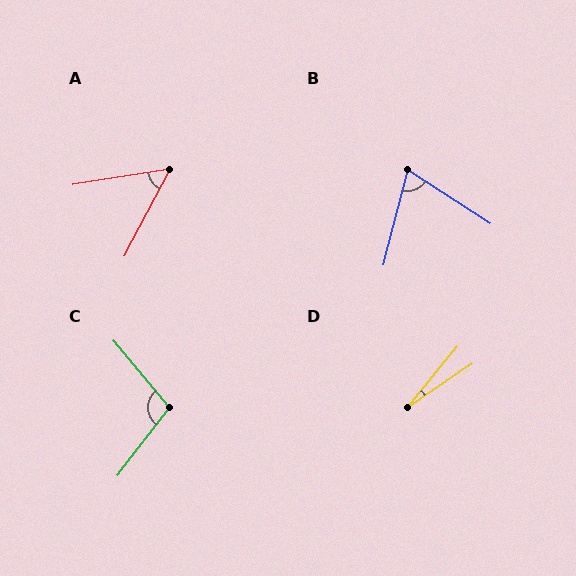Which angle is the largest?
C, at approximately 103 degrees.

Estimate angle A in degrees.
Approximately 53 degrees.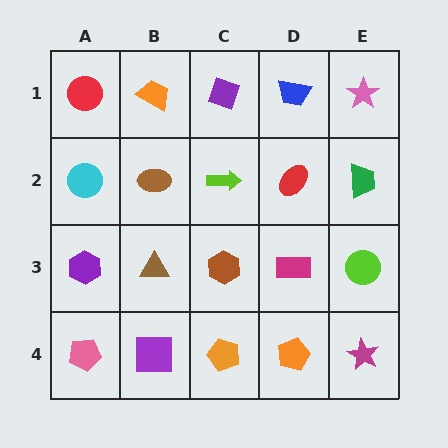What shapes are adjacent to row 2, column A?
A red circle (row 1, column A), a purple hexagon (row 3, column A), a brown ellipse (row 2, column B).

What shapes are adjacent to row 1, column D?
A red ellipse (row 2, column D), a purple diamond (row 1, column C), a pink star (row 1, column E).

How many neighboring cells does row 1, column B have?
3.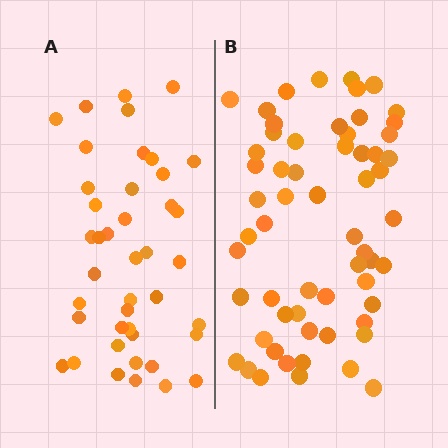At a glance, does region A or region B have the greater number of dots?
Region B (the right region) has more dots.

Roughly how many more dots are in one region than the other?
Region B has approximately 20 more dots than region A.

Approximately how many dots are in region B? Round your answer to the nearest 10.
About 60 dots.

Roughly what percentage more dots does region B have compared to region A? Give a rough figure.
About 45% more.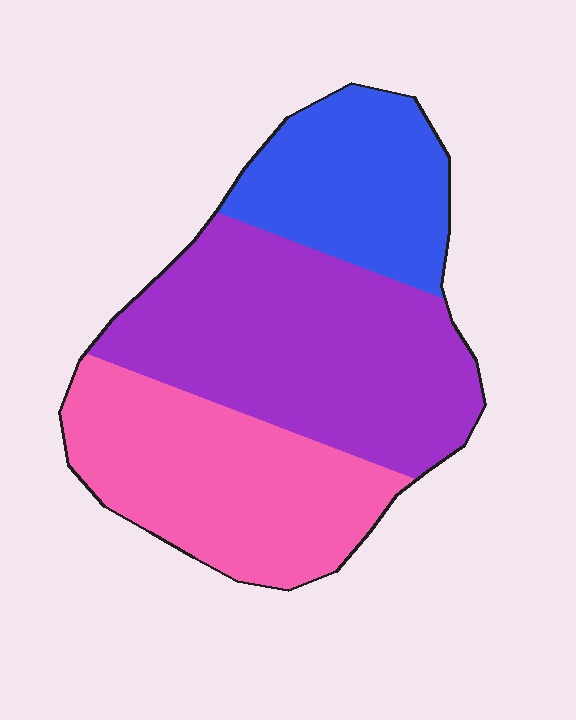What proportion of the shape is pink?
Pink covers about 35% of the shape.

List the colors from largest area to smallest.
From largest to smallest: purple, pink, blue.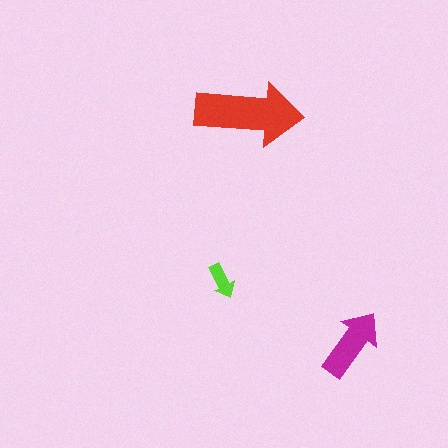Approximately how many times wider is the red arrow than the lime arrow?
About 3 times wider.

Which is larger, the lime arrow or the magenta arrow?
The magenta one.